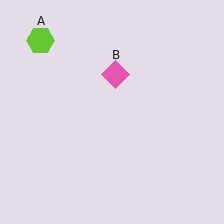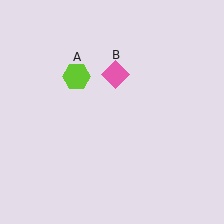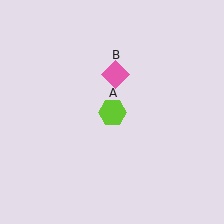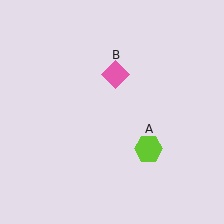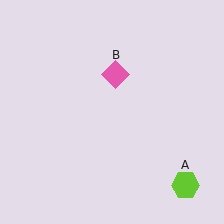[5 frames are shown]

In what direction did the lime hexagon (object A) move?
The lime hexagon (object A) moved down and to the right.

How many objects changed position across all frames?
1 object changed position: lime hexagon (object A).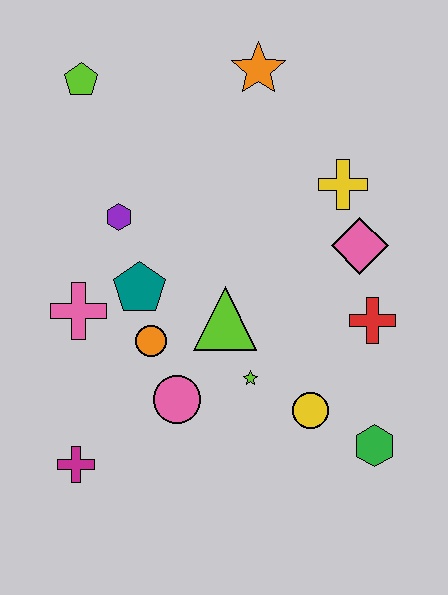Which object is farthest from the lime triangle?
The lime pentagon is farthest from the lime triangle.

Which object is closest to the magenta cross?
The pink circle is closest to the magenta cross.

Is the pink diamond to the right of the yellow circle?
Yes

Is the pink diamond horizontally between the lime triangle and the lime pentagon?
No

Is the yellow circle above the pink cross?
No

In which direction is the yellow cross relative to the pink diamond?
The yellow cross is above the pink diamond.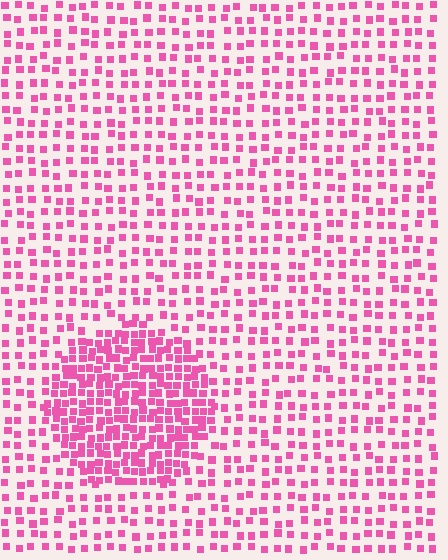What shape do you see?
I see a circle.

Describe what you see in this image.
The image contains small pink elements arranged at two different densities. A circle-shaped region is visible where the elements are more densely packed than the surrounding area.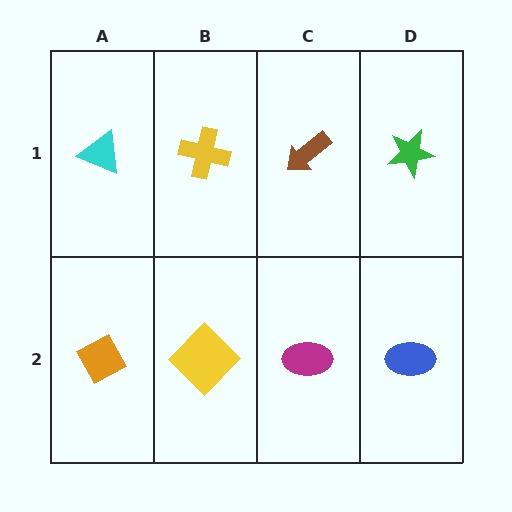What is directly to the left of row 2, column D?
A magenta ellipse.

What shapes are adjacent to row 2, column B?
A yellow cross (row 1, column B), an orange diamond (row 2, column A), a magenta ellipse (row 2, column C).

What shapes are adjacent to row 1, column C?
A magenta ellipse (row 2, column C), a yellow cross (row 1, column B), a green star (row 1, column D).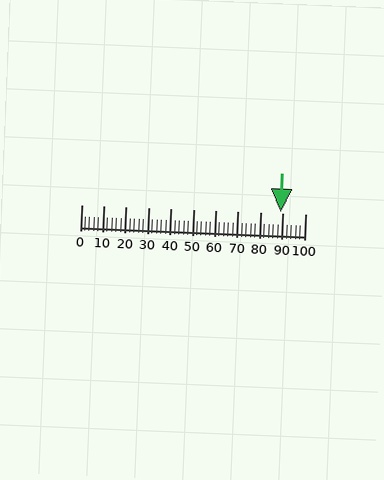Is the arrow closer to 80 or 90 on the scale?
The arrow is closer to 90.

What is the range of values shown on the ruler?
The ruler shows values from 0 to 100.